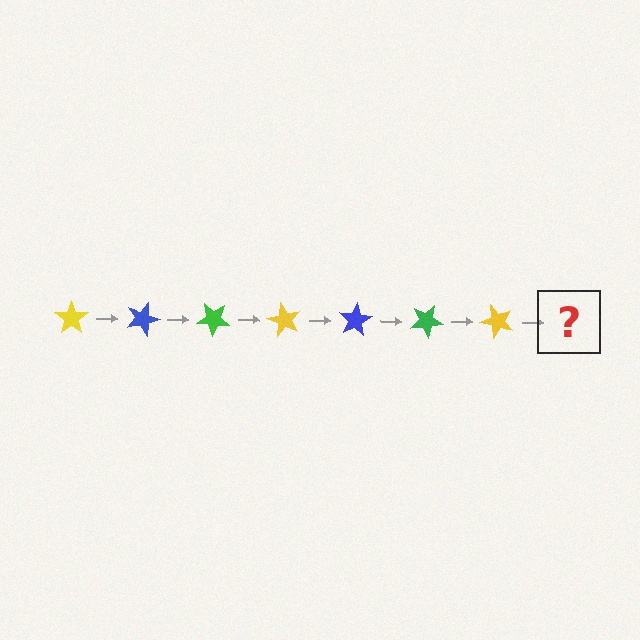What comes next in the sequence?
The next element should be a blue star, rotated 140 degrees from the start.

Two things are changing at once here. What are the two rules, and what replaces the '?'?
The two rules are that it rotates 20 degrees each step and the color cycles through yellow, blue, and green. The '?' should be a blue star, rotated 140 degrees from the start.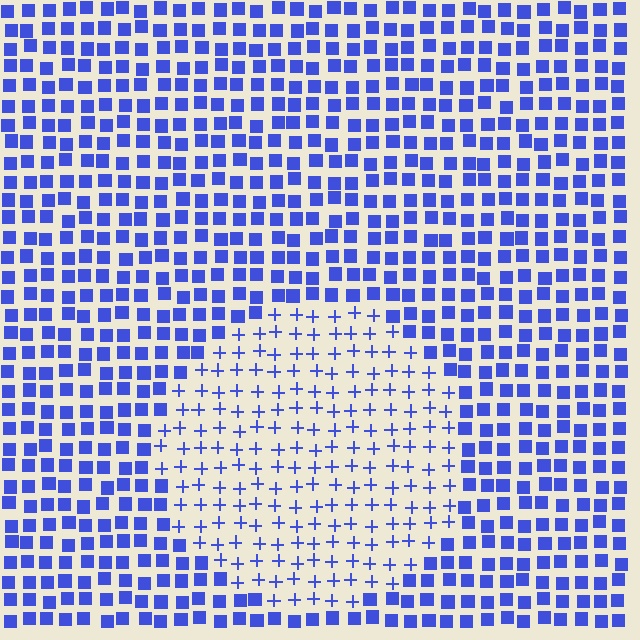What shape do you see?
I see a circle.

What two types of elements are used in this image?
The image uses plus signs inside the circle region and squares outside it.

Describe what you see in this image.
The image is filled with small blue elements arranged in a uniform grid. A circle-shaped region contains plus signs, while the surrounding area contains squares. The boundary is defined purely by the change in element shape.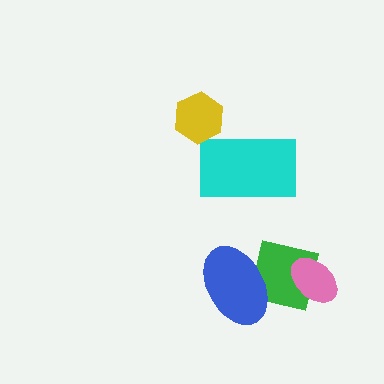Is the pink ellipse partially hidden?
No, no other shape covers it.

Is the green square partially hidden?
Yes, it is partially covered by another shape.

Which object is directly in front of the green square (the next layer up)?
The blue ellipse is directly in front of the green square.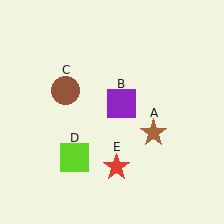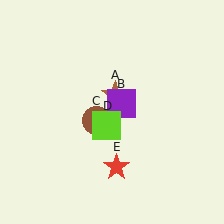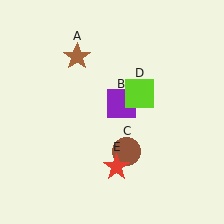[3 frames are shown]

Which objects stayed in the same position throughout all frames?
Purple square (object B) and red star (object E) remained stationary.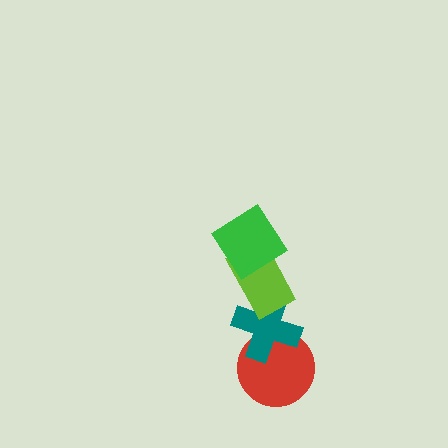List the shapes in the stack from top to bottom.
From top to bottom: the green diamond, the lime rectangle, the teal cross, the red circle.